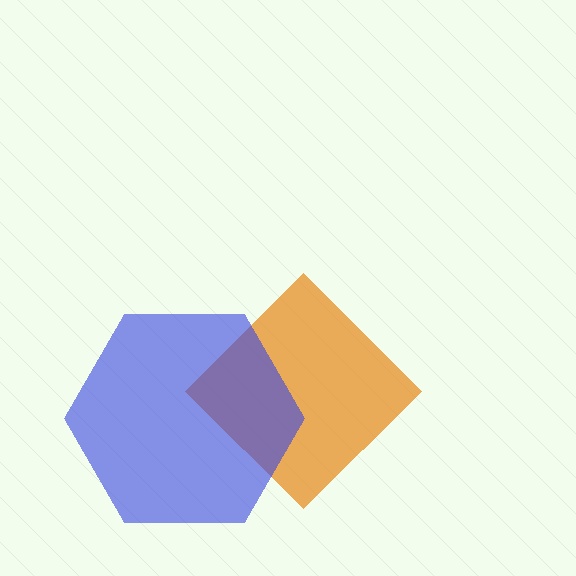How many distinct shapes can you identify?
There are 2 distinct shapes: an orange diamond, a blue hexagon.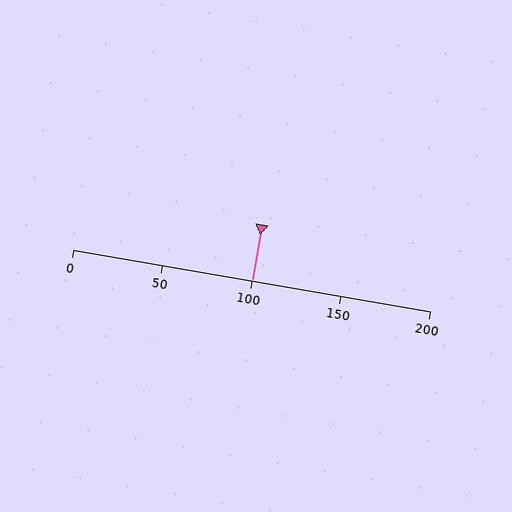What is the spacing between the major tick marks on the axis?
The major ticks are spaced 50 apart.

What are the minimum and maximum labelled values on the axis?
The axis runs from 0 to 200.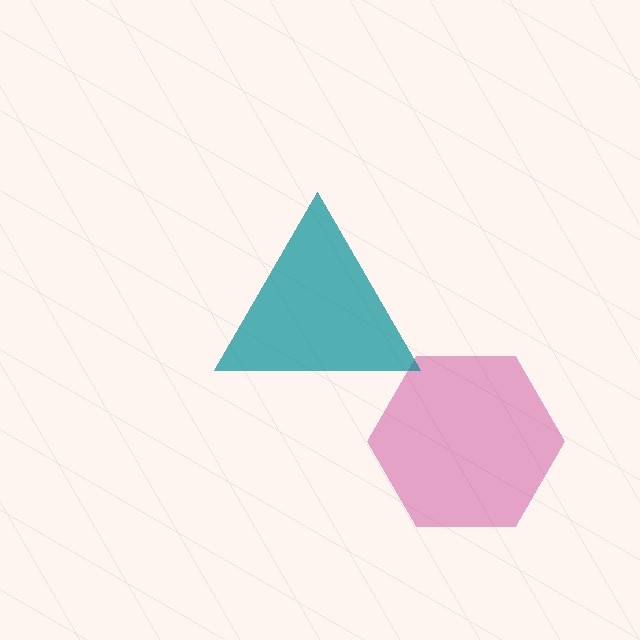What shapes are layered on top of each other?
The layered shapes are: a magenta hexagon, a teal triangle.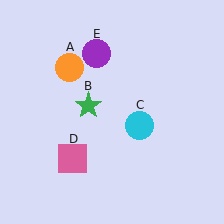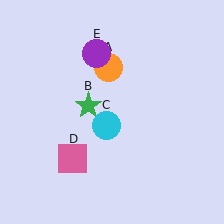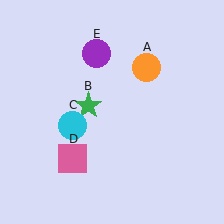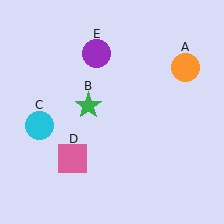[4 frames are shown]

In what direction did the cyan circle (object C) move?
The cyan circle (object C) moved left.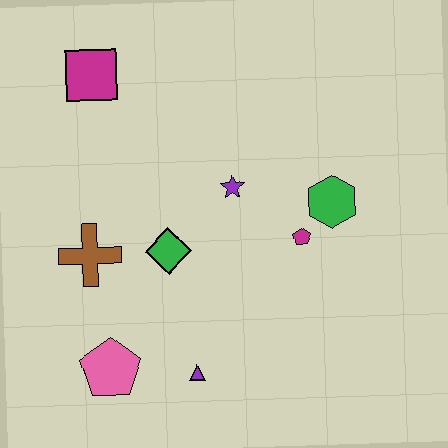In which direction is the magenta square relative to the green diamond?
The magenta square is above the green diamond.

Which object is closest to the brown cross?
The green diamond is closest to the brown cross.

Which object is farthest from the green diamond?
The magenta square is farthest from the green diamond.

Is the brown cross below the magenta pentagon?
Yes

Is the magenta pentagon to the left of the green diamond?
No